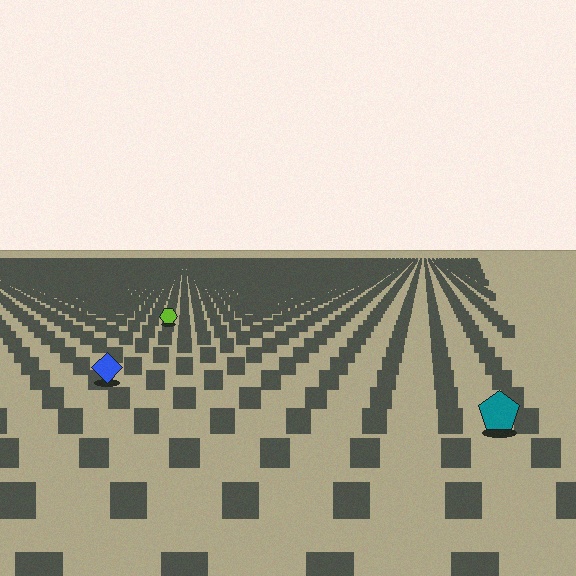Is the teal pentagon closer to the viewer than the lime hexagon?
Yes. The teal pentagon is closer — you can tell from the texture gradient: the ground texture is coarser near it.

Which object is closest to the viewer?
The teal pentagon is closest. The texture marks near it are larger and more spread out.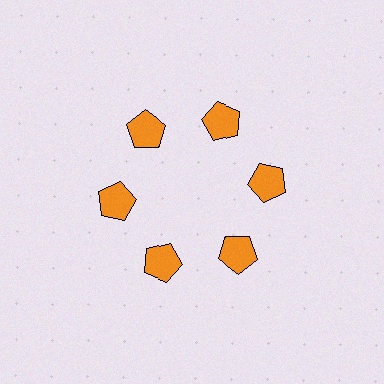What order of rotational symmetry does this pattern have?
This pattern has 6-fold rotational symmetry.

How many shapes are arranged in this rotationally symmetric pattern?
There are 6 shapes, arranged in 6 groups of 1.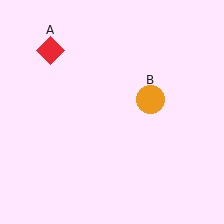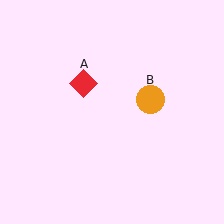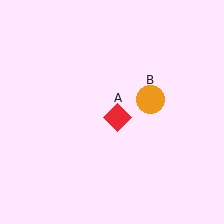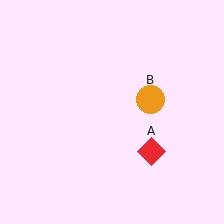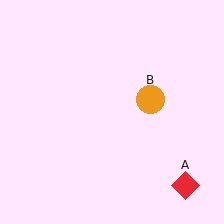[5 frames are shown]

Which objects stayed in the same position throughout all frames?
Orange circle (object B) remained stationary.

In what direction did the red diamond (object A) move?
The red diamond (object A) moved down and to the right.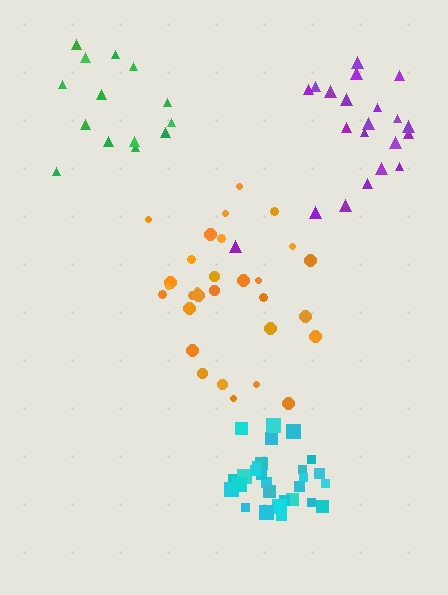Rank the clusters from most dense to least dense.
cyan, orange, purple, green.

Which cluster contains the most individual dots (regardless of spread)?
Orange (30).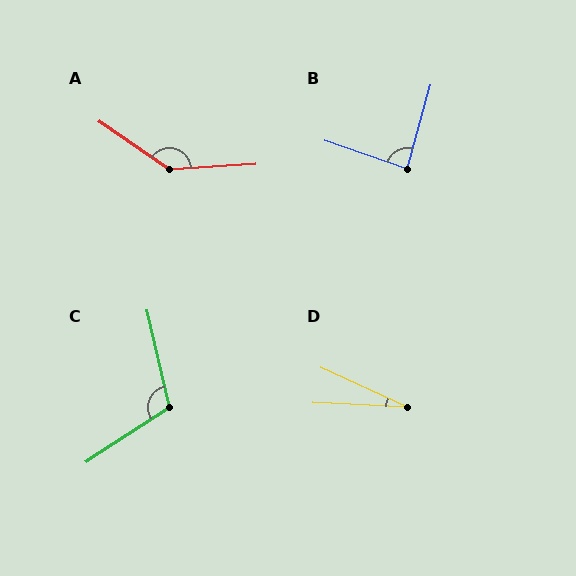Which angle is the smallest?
D, at approximately 22 degrees.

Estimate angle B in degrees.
Approximately 86 degrees.